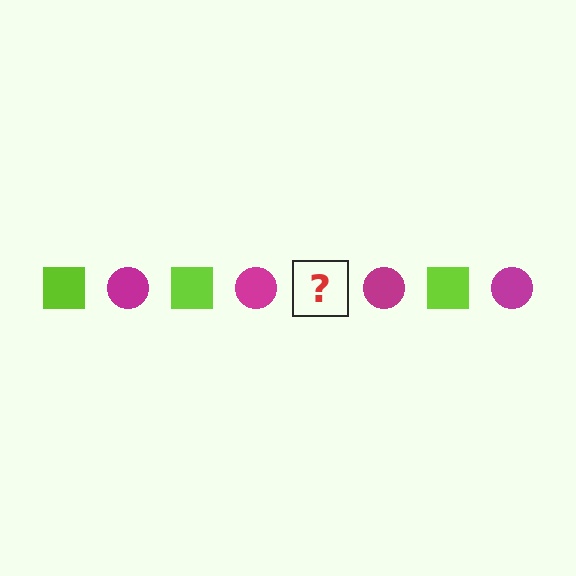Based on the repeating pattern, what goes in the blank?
The blank should be a lime square.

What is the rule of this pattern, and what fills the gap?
The rule is that the pattern alternates between lime square and magenta circle. The gap should be filled with a lime square.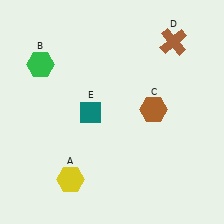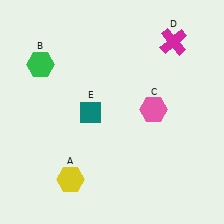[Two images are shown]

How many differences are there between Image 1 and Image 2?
There are 2 differences between the two images.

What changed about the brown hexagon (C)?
In Image 1, C is brown. In Image 2, it changed to pink.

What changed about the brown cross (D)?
In Image 1, D is brown. In Image 2, it changed to magenta.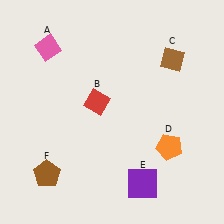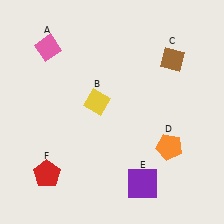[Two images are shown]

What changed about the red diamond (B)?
In Image 1, B is red. In Image 2, it changed to yellow.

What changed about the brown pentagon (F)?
In Image 1, F is brown. In Image 2, it changed to red.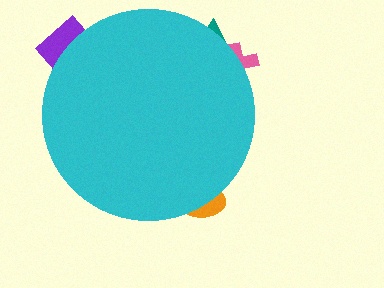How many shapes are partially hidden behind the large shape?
4 shapes are partially hidden.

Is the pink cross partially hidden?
Yes, the pink cross is partially hidden behind the cyan circle.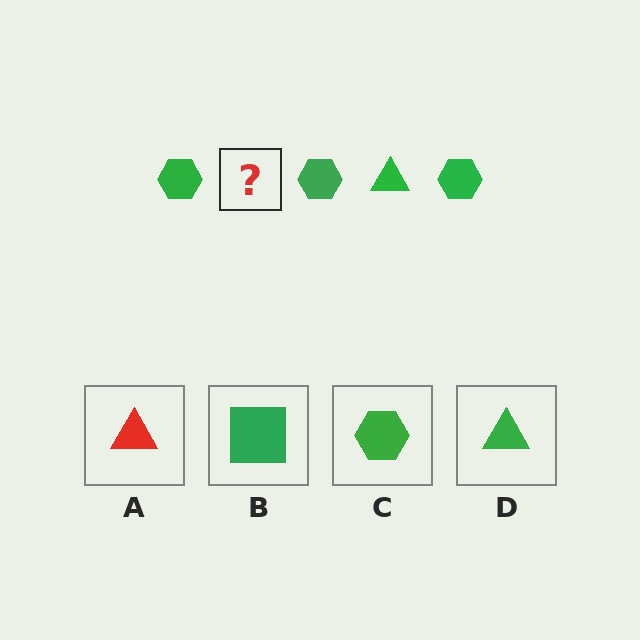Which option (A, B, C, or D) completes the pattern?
D.